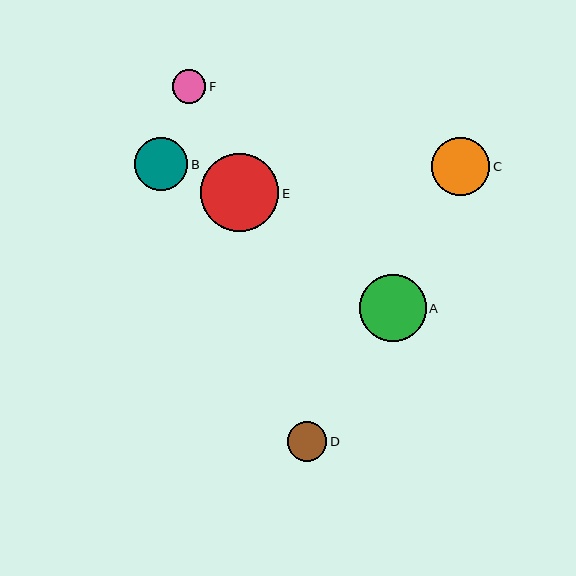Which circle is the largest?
Circle E is the largest with a size of approximately 78 pixels.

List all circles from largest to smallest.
From largest to smallest: E, A, C, B, D, F.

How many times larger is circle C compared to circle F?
Circle C is approximately 1.7 times the size of circle F.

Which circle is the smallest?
Circle F is the smallest with a size of approximately 34 pixels.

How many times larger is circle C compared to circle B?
Circle C is approximately 1.1 times the size of circle B.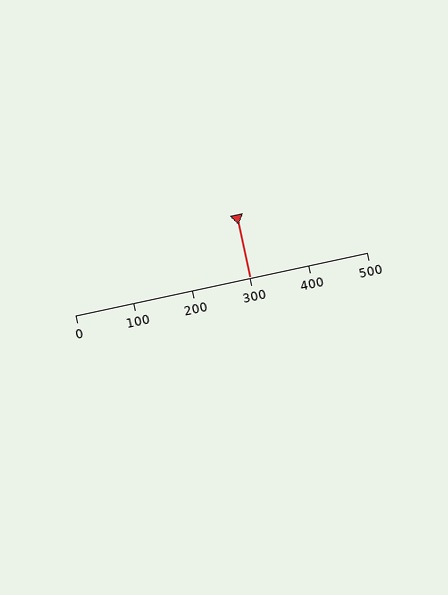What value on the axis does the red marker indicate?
The marker indicates approximately 300.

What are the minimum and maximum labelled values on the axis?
The axis runs from 0 to 500.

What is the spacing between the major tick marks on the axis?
The major ticks are spaced 100 apart.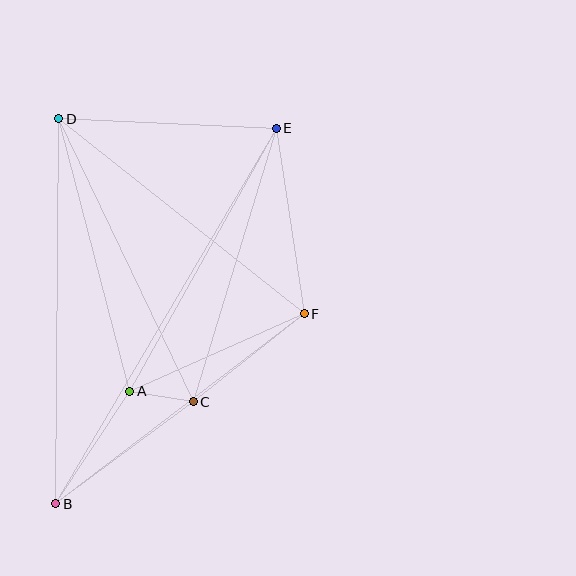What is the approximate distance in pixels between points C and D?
The distance between C and D is approximately 314 pixels.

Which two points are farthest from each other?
Points B and E are farthest from each other.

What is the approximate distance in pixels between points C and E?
The distance between C and E is approximately 286 pixels.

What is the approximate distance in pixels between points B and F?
The distance between B and F is approximately 313 pixels.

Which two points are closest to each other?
Points A and C are closest to each other.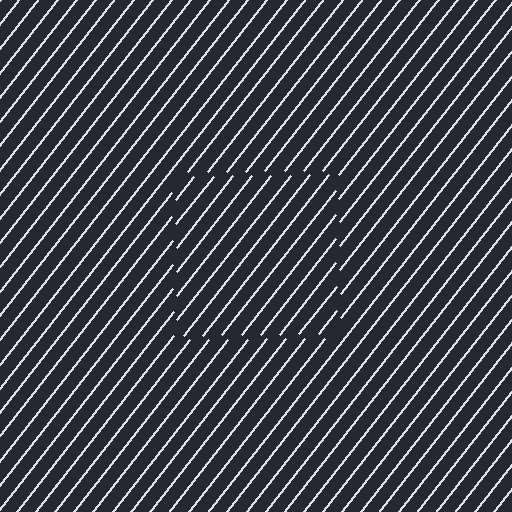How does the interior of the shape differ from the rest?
The interior of the shape contains the same grating, shifted by half a period — the contour is defined by the phase discontinuity where line-ends from the inner and outer gratings abut.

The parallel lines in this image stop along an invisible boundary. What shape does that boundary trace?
An illusory square. The interior of the shape contains the same grating, shifted by half a period — the contour is defined by the phase discontinuity where line-ends from the inner and outer gratings abut.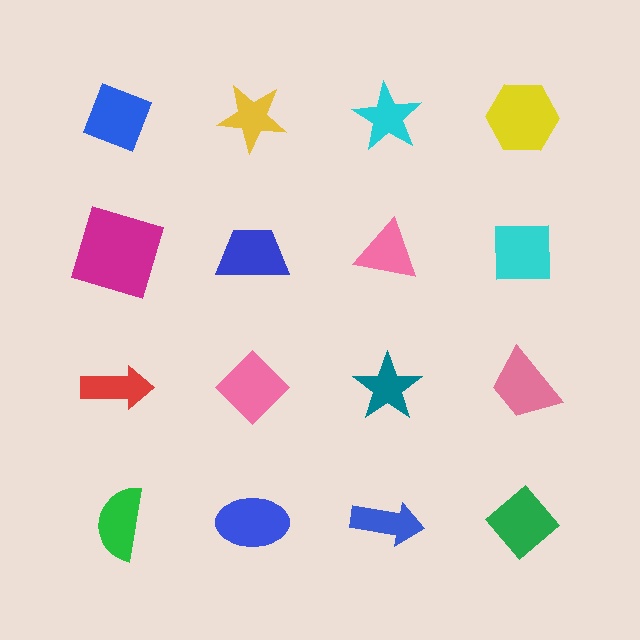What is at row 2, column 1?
A magenta square.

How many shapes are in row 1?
4 shapes.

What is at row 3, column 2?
A pink diamond.